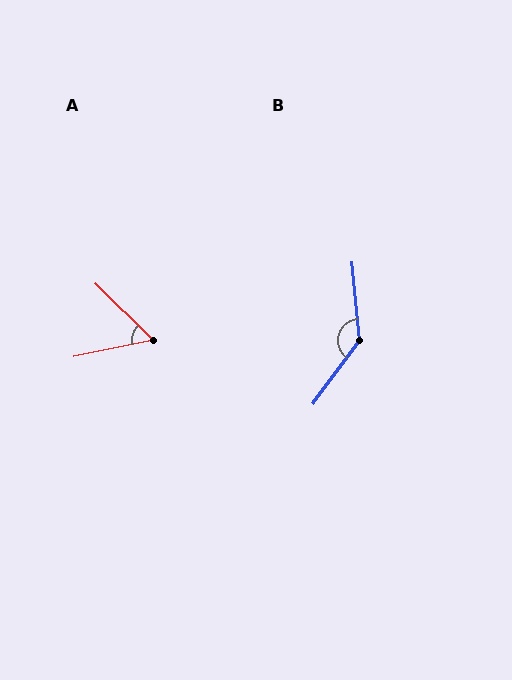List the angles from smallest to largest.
A (56°), B (138°).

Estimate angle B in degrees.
Approximately 138 degrees.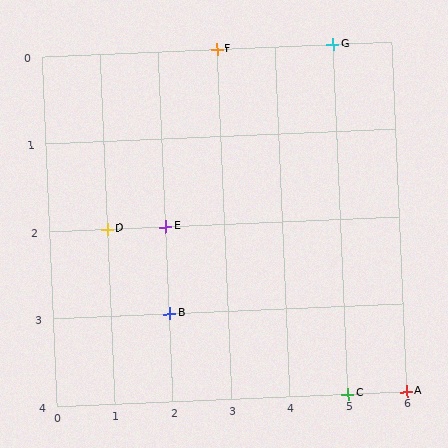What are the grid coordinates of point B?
Point B is at grid coordinates (2, 3).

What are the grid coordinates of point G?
Point G is at grid coordinates (5, 0).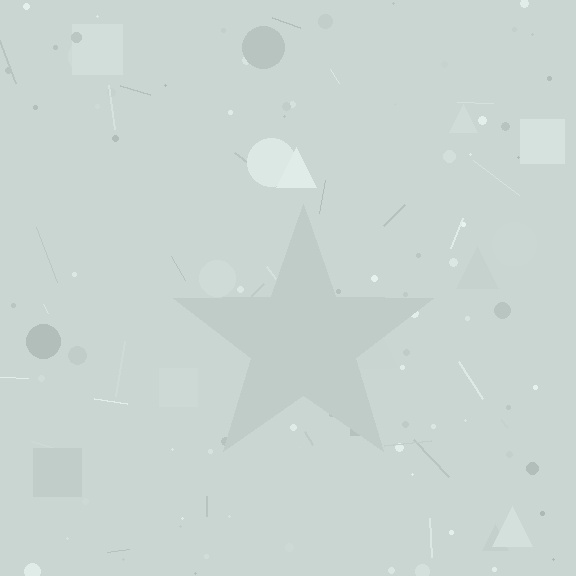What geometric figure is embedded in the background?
A star is embedded in the background.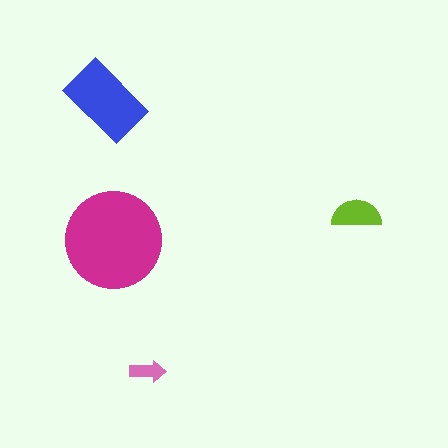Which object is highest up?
The blue rectangle is topmost.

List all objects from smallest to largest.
The pink arrow, the lime semicircle, the blue rectangle, the magenta circle.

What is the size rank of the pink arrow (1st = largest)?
4th.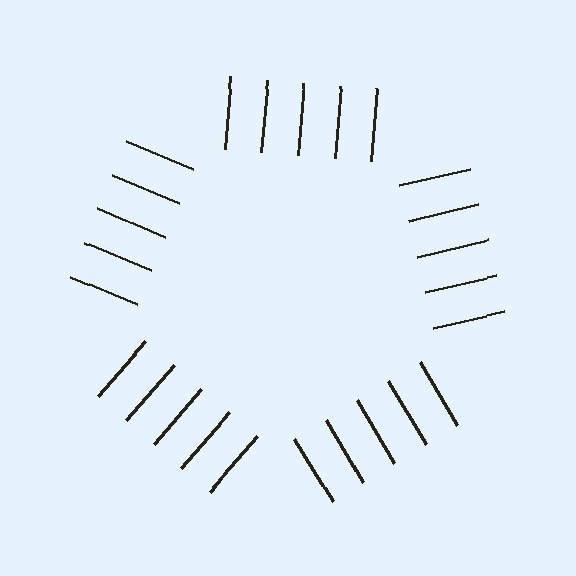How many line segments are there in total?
25 — 5 along each of the 5 edges.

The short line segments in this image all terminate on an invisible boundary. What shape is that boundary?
An illusory pentagon — the line segments terminate on its edges but no continuous stroke is drawn.